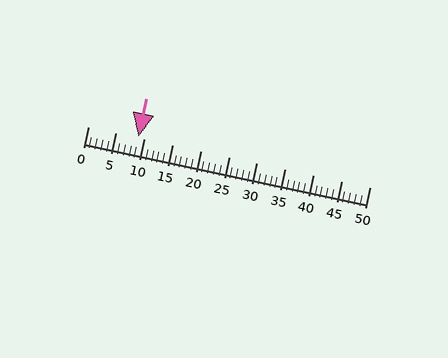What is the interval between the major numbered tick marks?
The major tick marks are spaced 5 units apart.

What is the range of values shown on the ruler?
The ruler shows values from 0 to 50.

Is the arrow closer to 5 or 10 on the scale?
The arrow is closer to 10.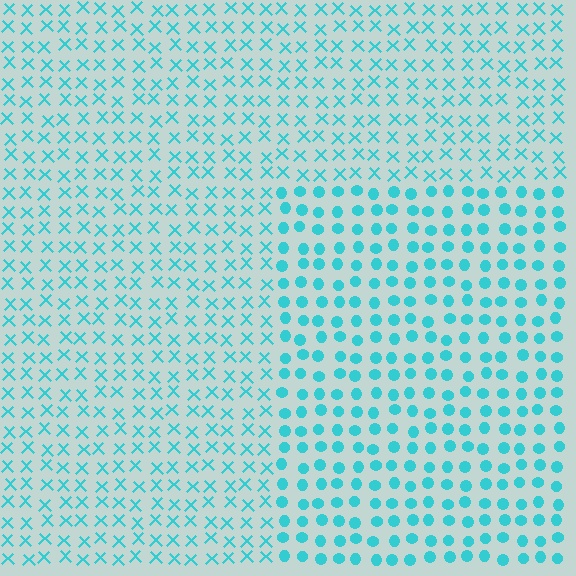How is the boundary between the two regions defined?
The boundary is defined by a change in element shape: circles inside vs. X marks outside. All elements share the same color and spacing.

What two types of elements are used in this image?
The image uses circles inside the rectangle region and X marks outside it.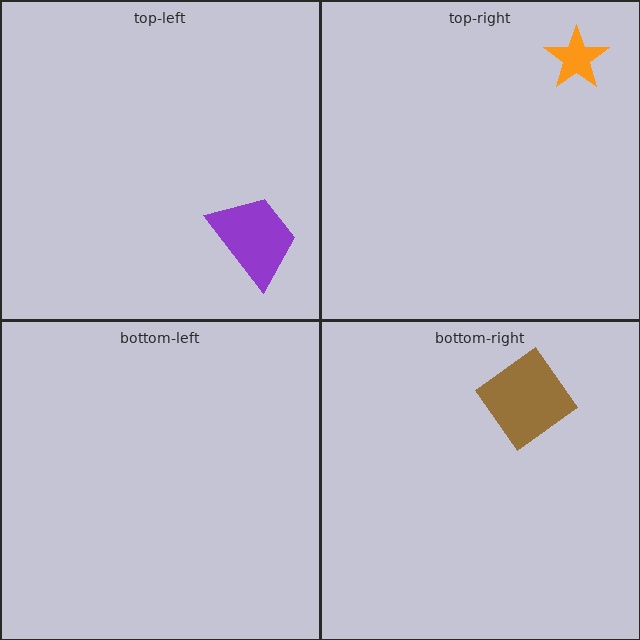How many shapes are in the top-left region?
1.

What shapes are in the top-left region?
The purple trapezoid.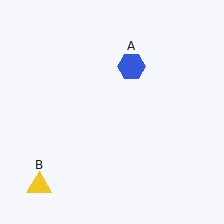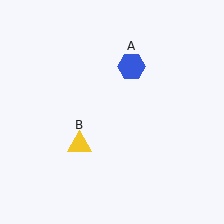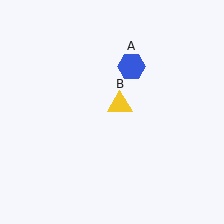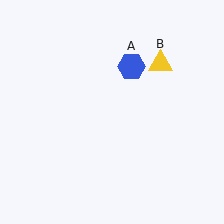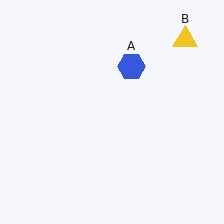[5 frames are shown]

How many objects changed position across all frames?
1 object changed position: yellow triangle (object B).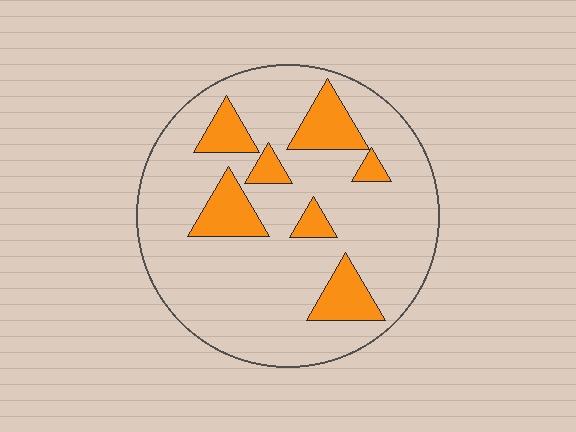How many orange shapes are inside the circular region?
7.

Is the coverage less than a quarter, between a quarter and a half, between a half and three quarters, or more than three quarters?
Less than a quarter.